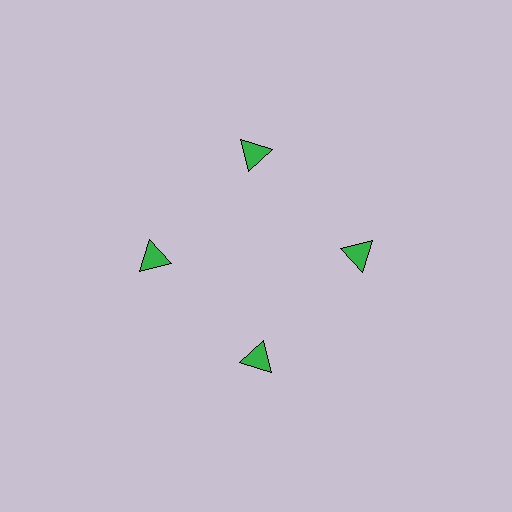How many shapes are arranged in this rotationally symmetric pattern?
There are 4 shapes, arranged in 4 groups of 1.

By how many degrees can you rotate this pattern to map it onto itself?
The pattern maps onto itself every 90 degrees of rotation.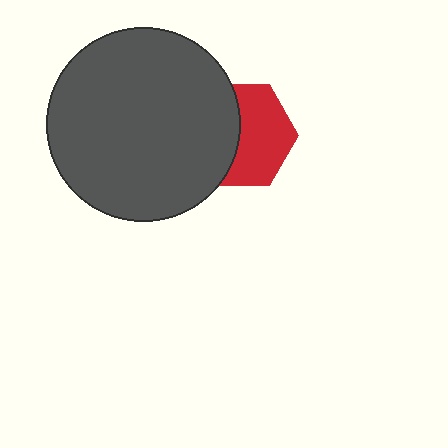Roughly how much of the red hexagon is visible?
About half of it is visible (roughly 55%).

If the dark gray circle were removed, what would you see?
You would see the complete red hexagon.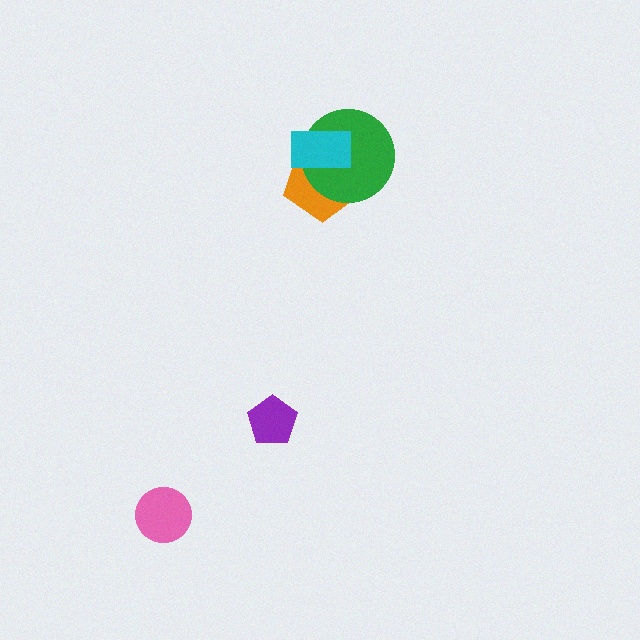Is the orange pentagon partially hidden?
Yes, it is partially covered by another shape.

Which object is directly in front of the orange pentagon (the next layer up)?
The green circle is directly in front of the orange pentagon.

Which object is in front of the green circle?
The cyan rectangle is in front of the green circle.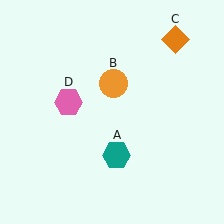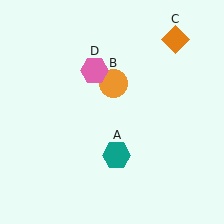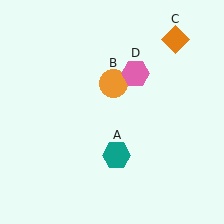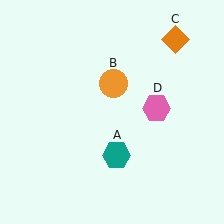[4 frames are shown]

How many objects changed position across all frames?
1 object changed position: pink hexagon (object D).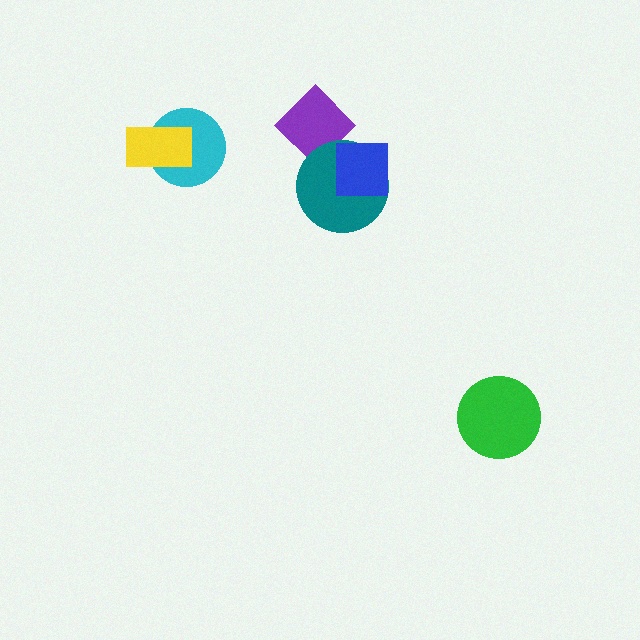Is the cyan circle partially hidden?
Yes, it is partially covered by another shape.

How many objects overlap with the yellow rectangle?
1 object overlaps with the yellow rectangle.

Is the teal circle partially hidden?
Yes, it is partially covered by another shape.